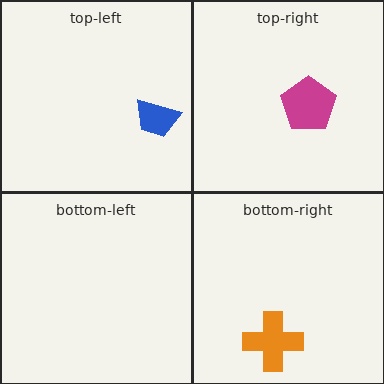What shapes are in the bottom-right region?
The orange cross.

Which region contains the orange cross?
The bottom-right region.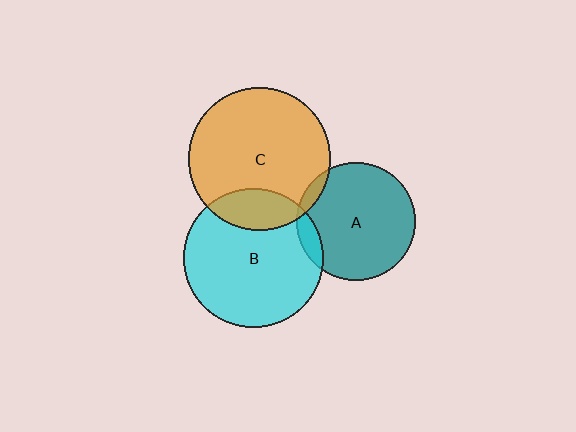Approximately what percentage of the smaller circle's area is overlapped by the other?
Approximately 5%.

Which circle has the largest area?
Circle C (orange).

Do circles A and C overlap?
Yes.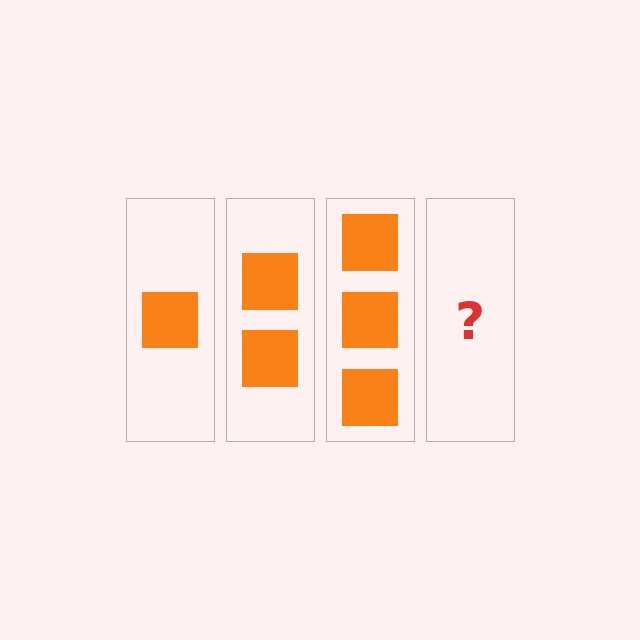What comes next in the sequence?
The next element should be 4 squares.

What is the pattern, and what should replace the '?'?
The pattern is that each step adds one more square. The '?' should be 4 squares.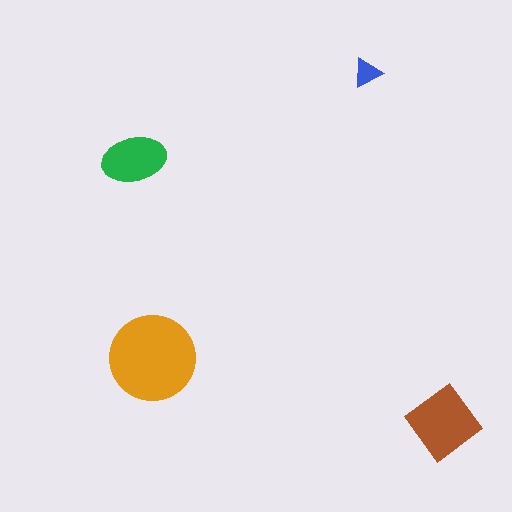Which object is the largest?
The orange circle.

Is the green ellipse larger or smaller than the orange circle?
Smaller.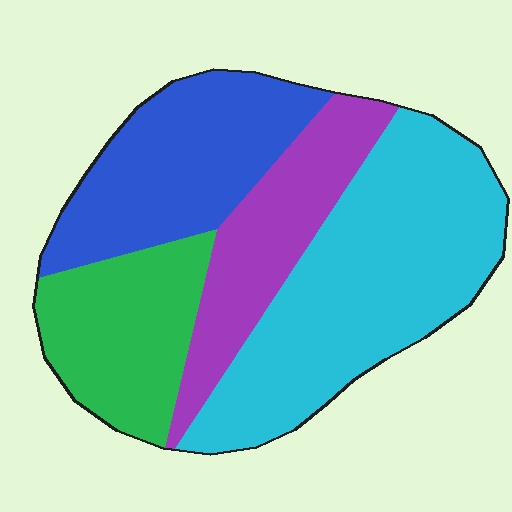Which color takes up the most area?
Cyan, at roughly 40%.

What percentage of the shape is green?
Green covers roughly 20% of the shape.